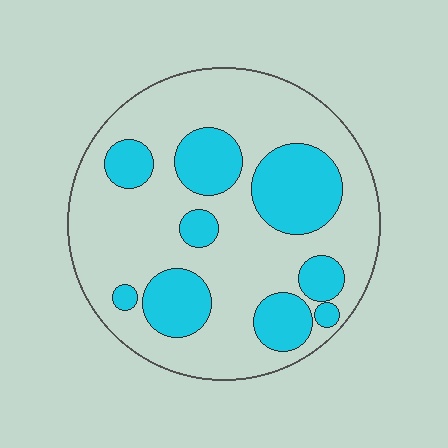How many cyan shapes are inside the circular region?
9.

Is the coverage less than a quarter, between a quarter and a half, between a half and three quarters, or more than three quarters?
Between a quarter and a half.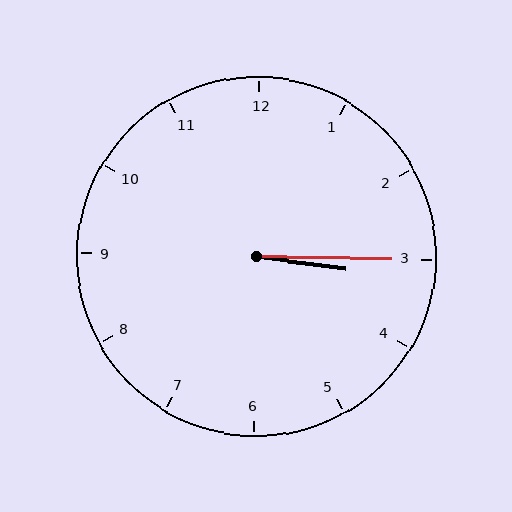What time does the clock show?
3:15.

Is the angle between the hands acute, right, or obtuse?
It is acute.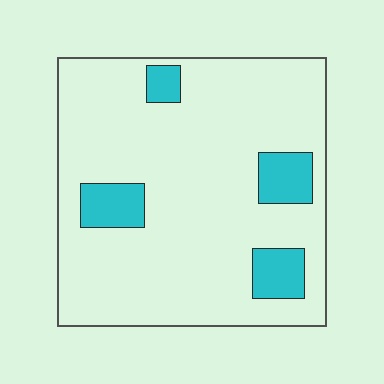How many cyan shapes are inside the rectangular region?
4.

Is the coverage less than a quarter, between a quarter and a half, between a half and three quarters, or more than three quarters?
Less than a quarter.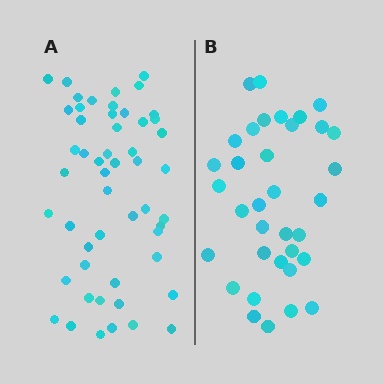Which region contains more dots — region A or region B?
Region A (the left region) has more dots.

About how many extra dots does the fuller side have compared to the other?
Region A has approximately 15 more dots than region B.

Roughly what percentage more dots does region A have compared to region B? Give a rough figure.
About 50% more.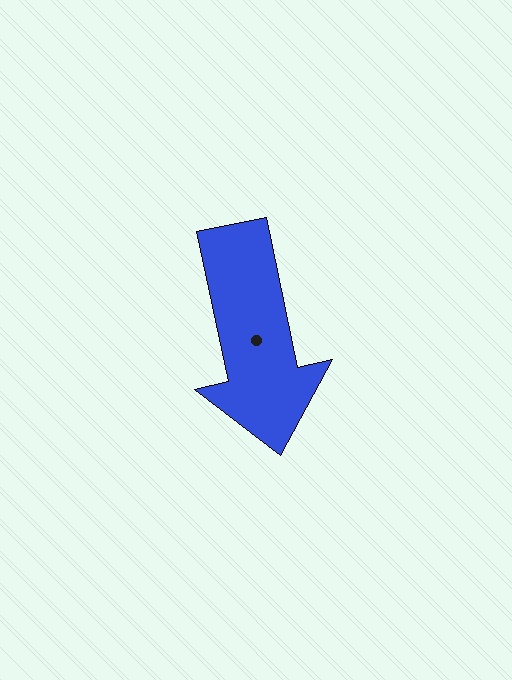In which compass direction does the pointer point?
South.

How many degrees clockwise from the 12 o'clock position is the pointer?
Approximately 168 degrees.